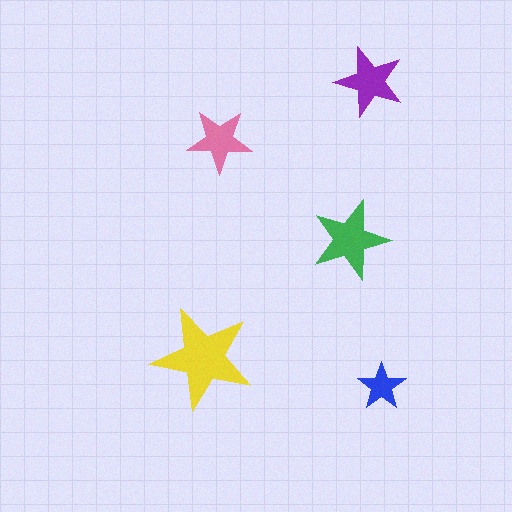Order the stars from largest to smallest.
the yellow one, the green one, the purple one, the pink one, the blue one.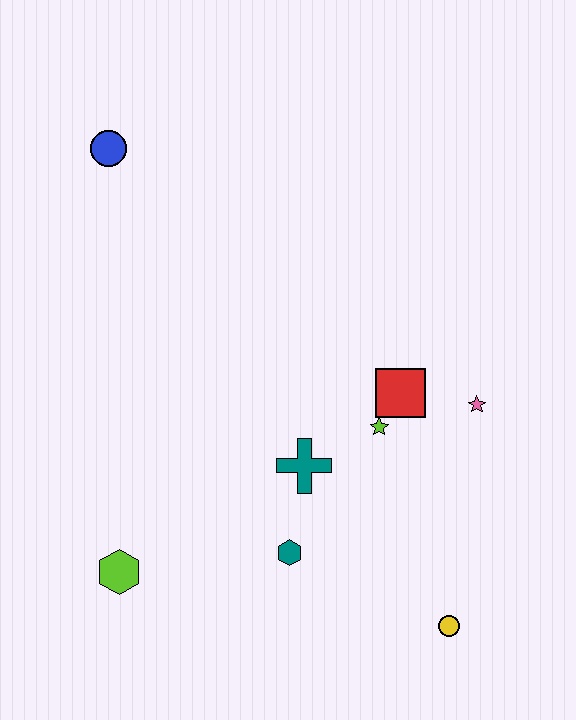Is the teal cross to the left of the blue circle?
No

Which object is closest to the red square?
The lime star is closest to the red square.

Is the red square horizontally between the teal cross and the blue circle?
No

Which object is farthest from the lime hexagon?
The blue circle is farthest from the lime hexagon.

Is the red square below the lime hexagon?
No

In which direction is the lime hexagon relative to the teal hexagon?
The lime hexagon is to the left of the teal hexagon.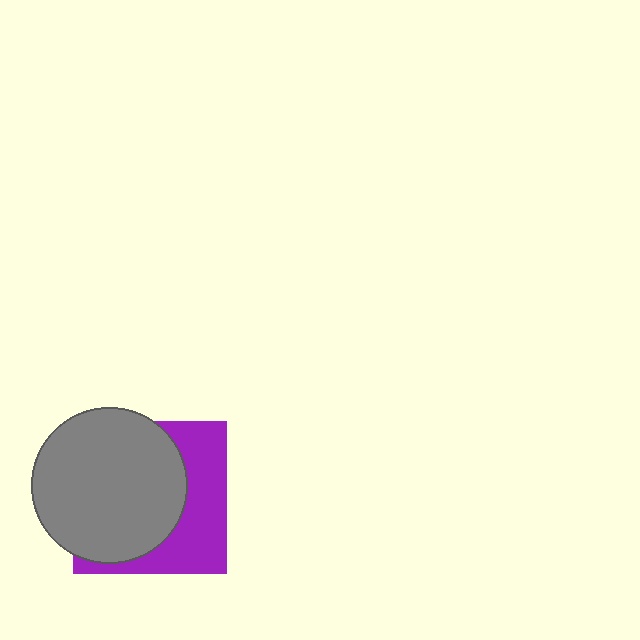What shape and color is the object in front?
The object in front is a gray circle.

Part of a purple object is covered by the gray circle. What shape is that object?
It is a square.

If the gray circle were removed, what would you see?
You would see the complete purple square.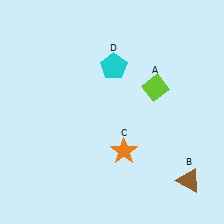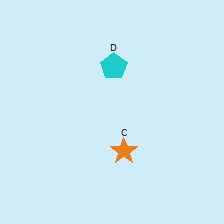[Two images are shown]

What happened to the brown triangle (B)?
The brown triangle (B) was removed in Image 2. It was in the bottom-right area of Image 1.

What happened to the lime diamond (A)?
The lime diamond (A) was removed in Image 2. It was in the top-right area of Image 1.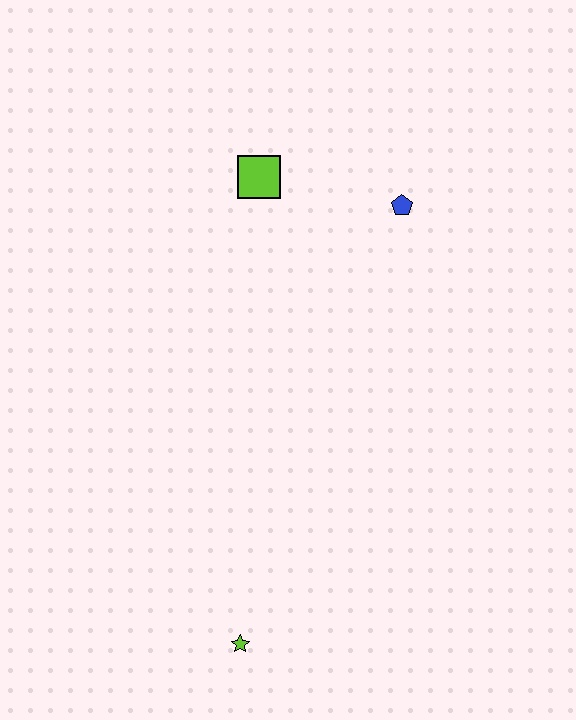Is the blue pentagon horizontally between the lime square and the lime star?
No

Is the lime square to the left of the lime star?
No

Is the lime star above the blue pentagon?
No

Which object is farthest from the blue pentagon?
The lime star is farthest from the blue pentagon.